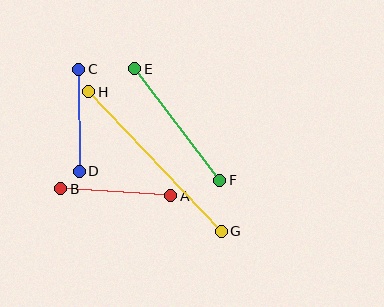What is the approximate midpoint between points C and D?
The midpoint is at approximately (79, 120) pixels.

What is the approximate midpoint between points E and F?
The midpoint is at approximately (177, 124) pixels.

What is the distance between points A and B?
The distance is approximately 110 pixels.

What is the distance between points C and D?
The distance is approximately 102 pixels.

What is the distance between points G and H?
The distance is approximately 193 pixels.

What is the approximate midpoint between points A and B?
The midpoint is at approximately (116, 192) pixels.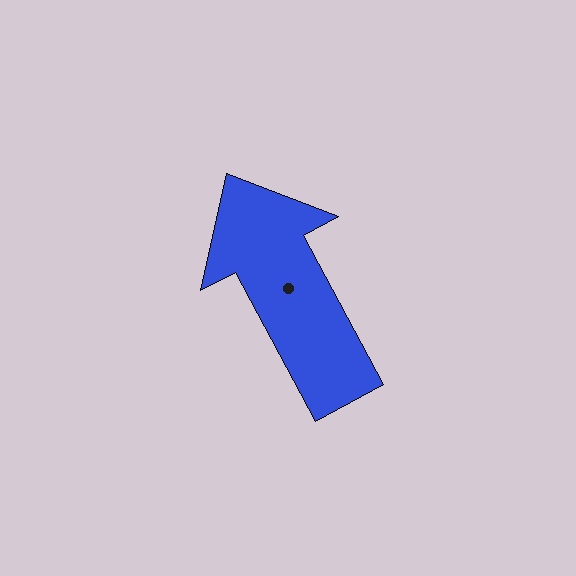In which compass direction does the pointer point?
Northwest.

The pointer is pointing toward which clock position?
Roughly 11 o'clock.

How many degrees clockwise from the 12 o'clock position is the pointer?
Approximately 332 degrees.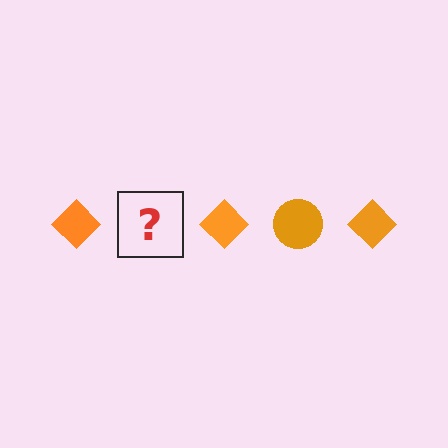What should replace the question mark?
The question mark should be replaced with an orange circle.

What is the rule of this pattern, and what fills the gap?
The rule is that the pattern cycles through diamond, circle shapes in orange. The gap should be filled with an orange circle.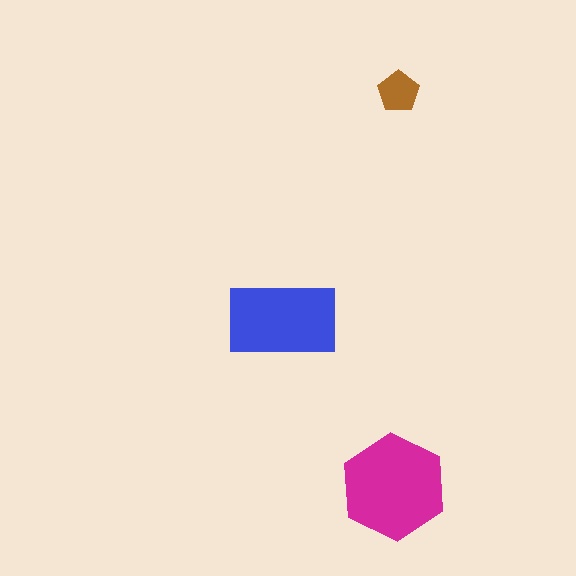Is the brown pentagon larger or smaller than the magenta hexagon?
Smaller.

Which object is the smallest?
The brown pentagon.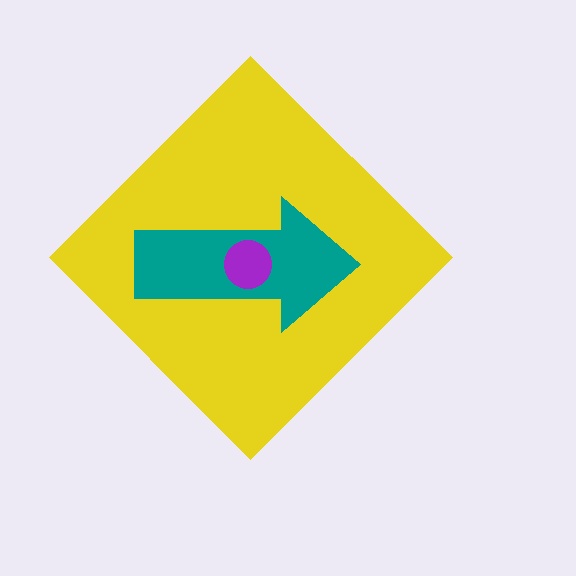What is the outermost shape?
The yellow diamond.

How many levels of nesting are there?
3.